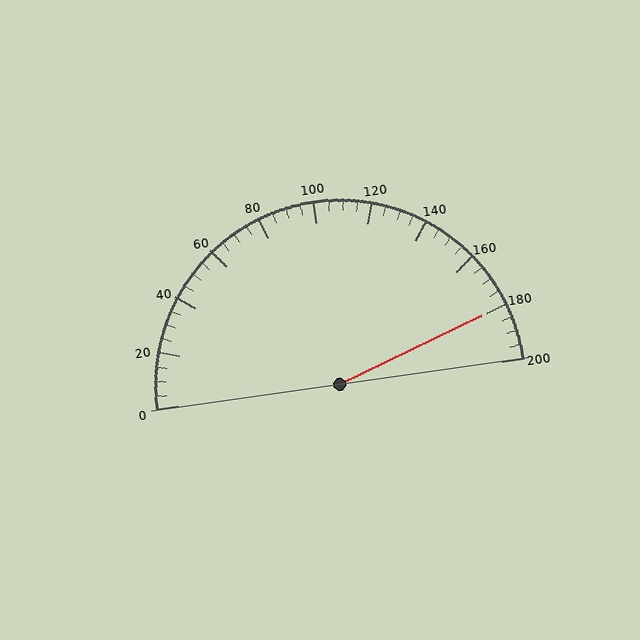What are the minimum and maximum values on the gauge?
The gauge ranges from 0 to 200.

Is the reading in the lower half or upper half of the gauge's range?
The reading is in the upper half of the range (0 to 200).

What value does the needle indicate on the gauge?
The needle indicates approximately 180.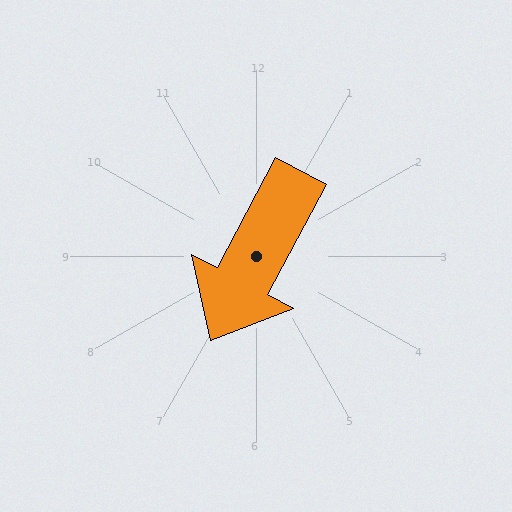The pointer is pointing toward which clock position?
Roughly 7 o'clock.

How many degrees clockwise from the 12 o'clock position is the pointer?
Approximately 208 degrees.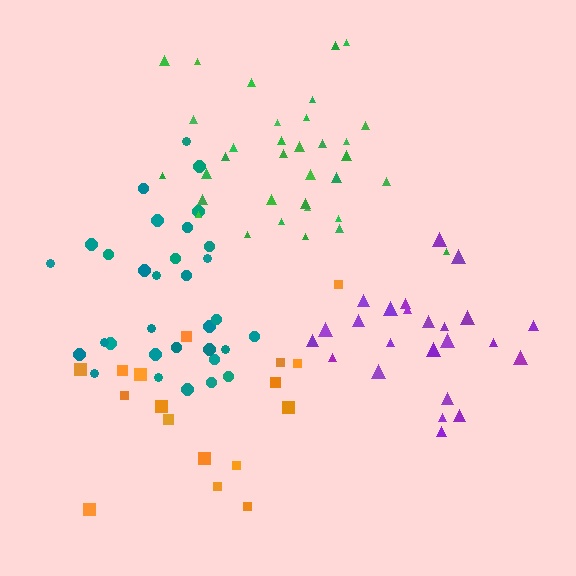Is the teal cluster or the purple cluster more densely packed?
Teal.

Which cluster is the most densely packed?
Teal.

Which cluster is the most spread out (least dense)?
Orange.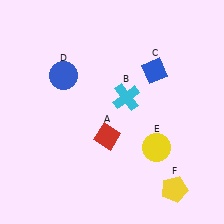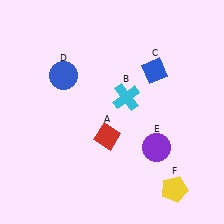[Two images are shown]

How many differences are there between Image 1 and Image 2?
There is 1 difference between the two images.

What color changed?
The circle (E) changed from yellow in Image 1 to purple in Image 2.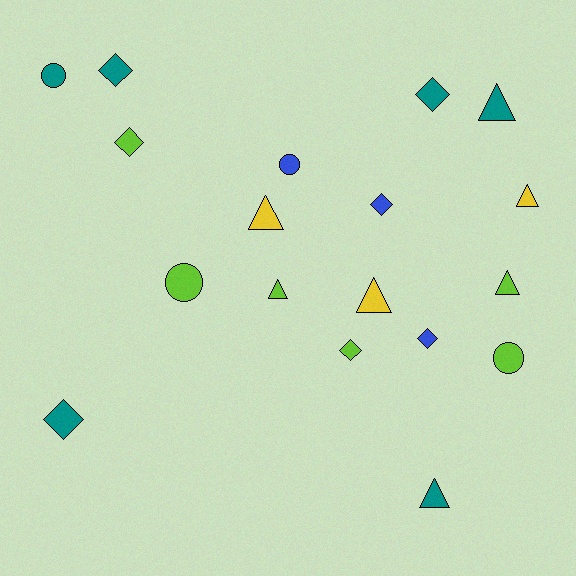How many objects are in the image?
There are 18 objects.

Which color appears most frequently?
Lime, with 6 objects.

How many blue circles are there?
There is 1 blue circle.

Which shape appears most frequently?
Diamond, with 7 objects.